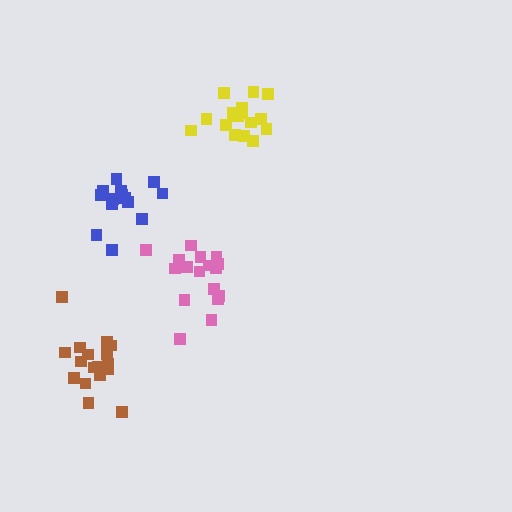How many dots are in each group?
Group 1: 16 dots, Group 2: 17 dots, Group 3: 18 dots, Group 4: 15 dots (66 total).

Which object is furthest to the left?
The brown cluster is leftmost.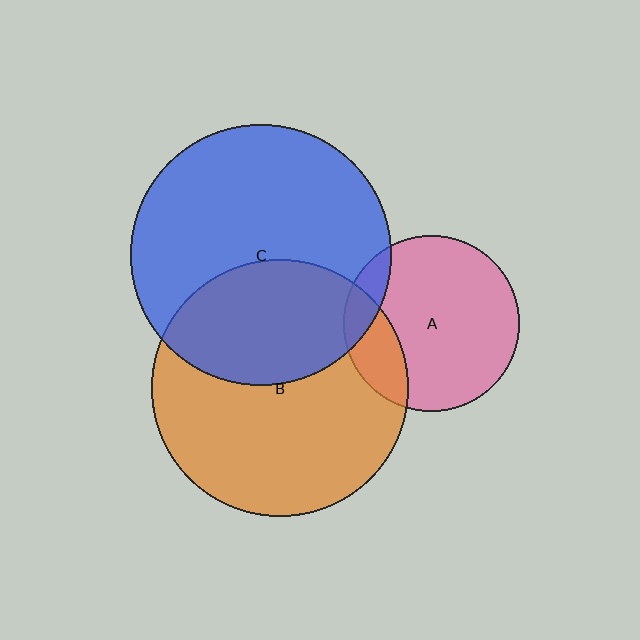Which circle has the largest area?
Circle C (blue).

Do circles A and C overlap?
Yes.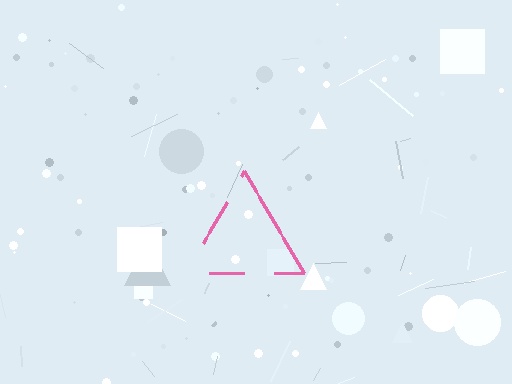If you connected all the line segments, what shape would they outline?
They would outline a triangle.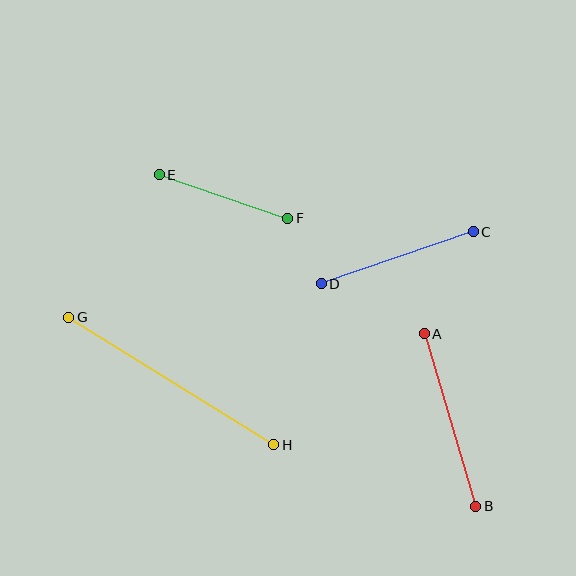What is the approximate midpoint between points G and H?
The midpoint is at approximately (171, 381) pixels.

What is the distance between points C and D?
The distance is approximately 160 pixels.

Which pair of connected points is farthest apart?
Points G and H are farthest apart.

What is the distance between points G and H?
The distance is approximately 241 pixels.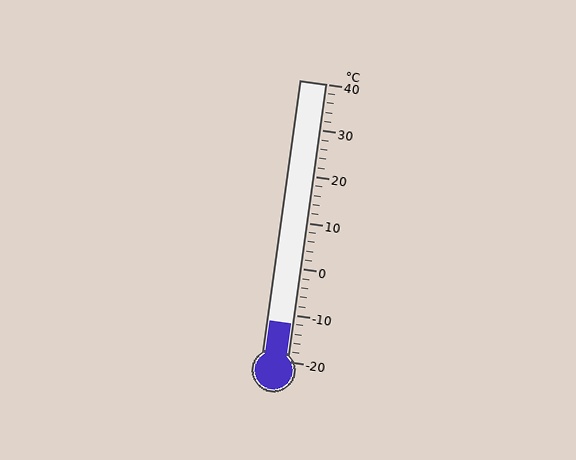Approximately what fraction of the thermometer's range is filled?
The thermometer is filled to approximately 15% of its range.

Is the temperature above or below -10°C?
The temperature is below -10°C.